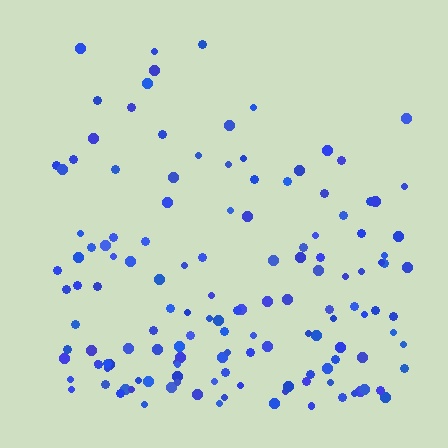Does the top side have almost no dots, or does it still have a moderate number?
Still a moderate number, just noticeably fewer than the bottom.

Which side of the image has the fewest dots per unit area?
The top.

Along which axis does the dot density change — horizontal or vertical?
Vertical.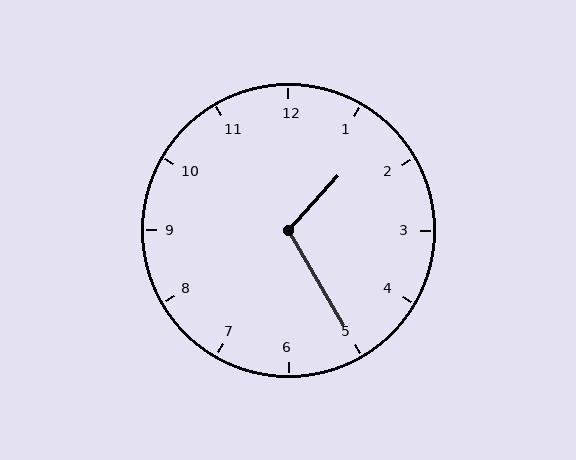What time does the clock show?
1:25.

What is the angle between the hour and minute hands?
Approximately 108 degrees.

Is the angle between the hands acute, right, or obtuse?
It is obtuse.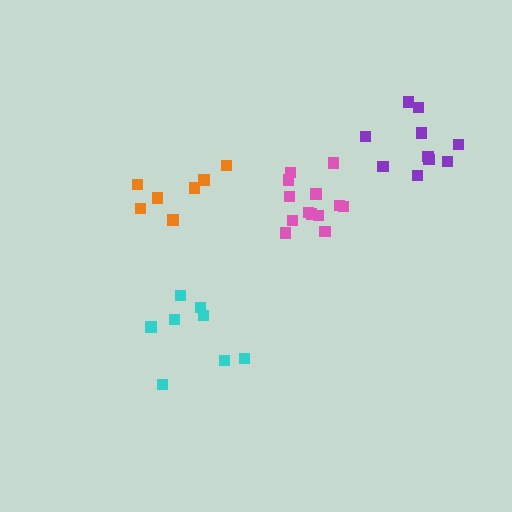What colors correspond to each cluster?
The clusters are colored: pink, orange, cyan, purple.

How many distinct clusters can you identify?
There are 4 distinct clusters.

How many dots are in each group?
Group 1: 13 dots, Group 2: 7 dots, Group 3: 8 dots, Group 4: 10 dots (38 total).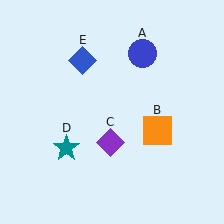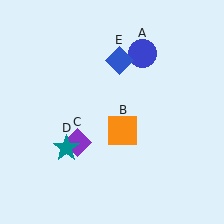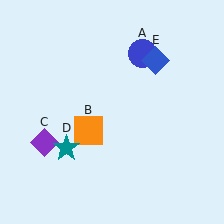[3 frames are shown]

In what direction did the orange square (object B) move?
The orange square (object B) moved left.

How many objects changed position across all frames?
3 objects changed position: orange square (object B), purple diamond (object C), blue diamond (object E).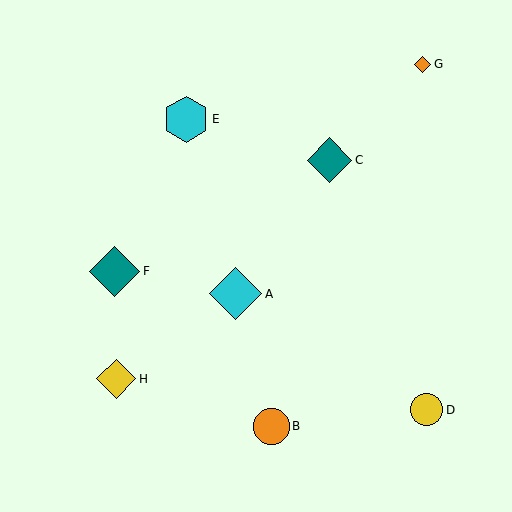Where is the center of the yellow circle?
The center of the yellow circle is at (427, 410).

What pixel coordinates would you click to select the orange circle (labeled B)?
Click at (271, 426) to select the orange circle B.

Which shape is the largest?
The cyan diamond (labeled A) is the largest.